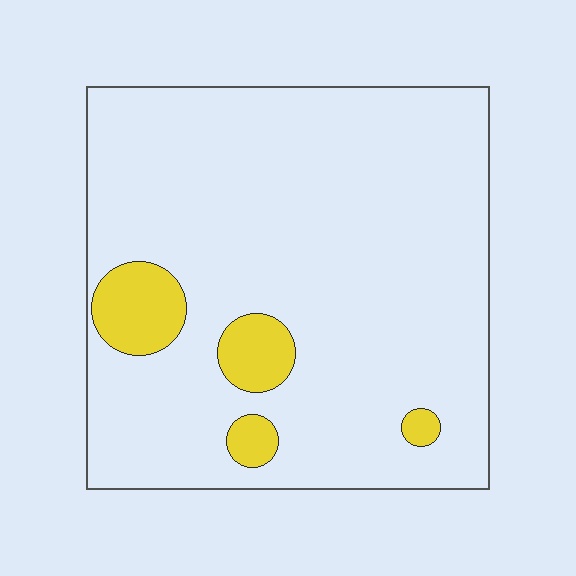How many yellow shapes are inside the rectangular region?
4.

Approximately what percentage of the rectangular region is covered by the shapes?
Approximately 10%.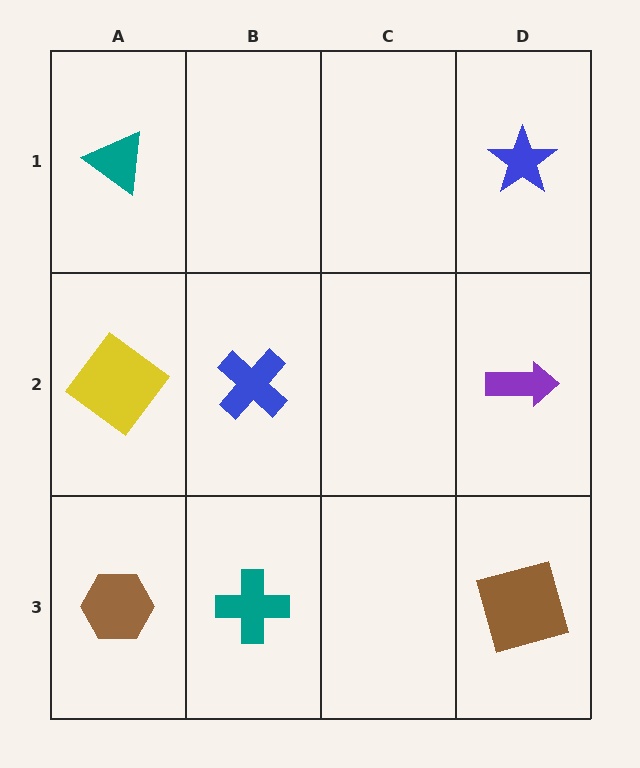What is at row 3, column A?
A brown hexagon.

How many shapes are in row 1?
2 shapes.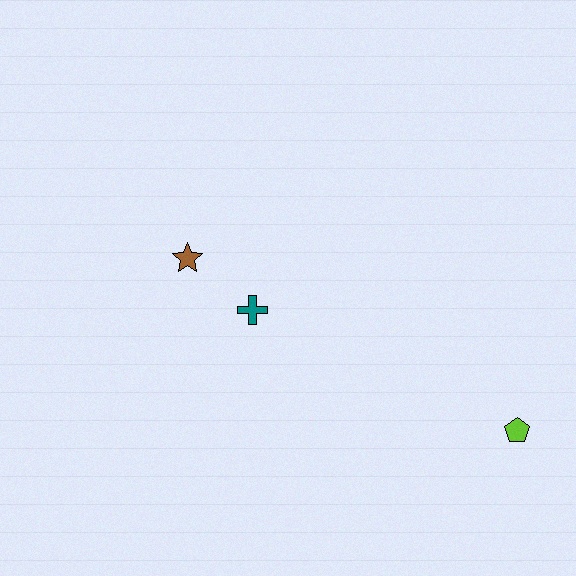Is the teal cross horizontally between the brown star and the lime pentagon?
Yes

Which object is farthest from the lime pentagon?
The brown star is farthest from the lime pentagon.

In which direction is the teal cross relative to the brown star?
The teal cross is to the right of the brown star.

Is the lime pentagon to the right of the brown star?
Yes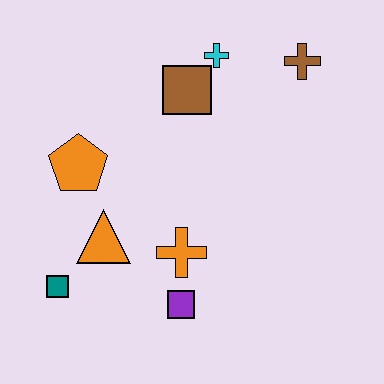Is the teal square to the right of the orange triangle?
No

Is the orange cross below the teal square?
No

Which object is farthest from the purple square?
The brown cross is farthest from the purple square.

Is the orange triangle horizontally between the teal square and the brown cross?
Yes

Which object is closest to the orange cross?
The purple square is closest to the orange cross.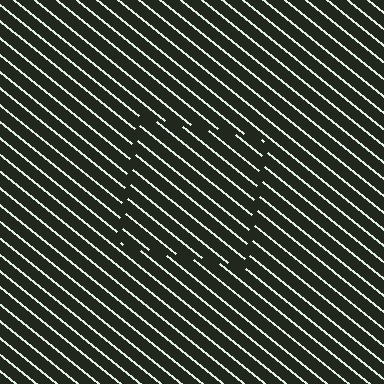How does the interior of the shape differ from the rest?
The interior of the shape contains the same grating, shifted by half a period — the contour is defined by the phase discontinuity where line-ends from the inner and outer gratings abut.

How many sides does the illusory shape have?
4 sides — the line-ends trace a square.